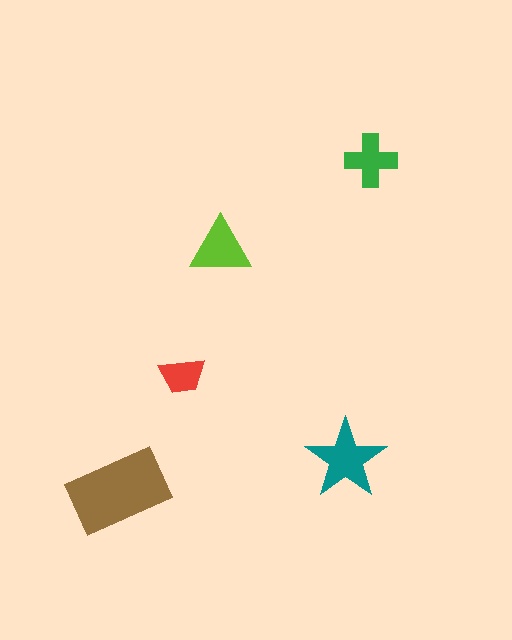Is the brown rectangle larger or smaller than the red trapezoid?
Larger.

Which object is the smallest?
The red trapezoid.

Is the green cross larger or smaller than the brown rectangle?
Smaller.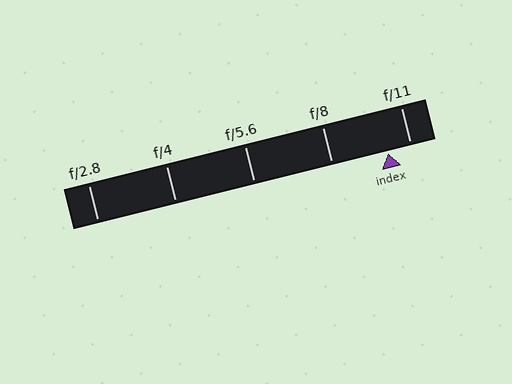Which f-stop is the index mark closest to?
The index mark is closest to f/11.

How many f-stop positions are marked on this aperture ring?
There are 5 f-stop positions marked.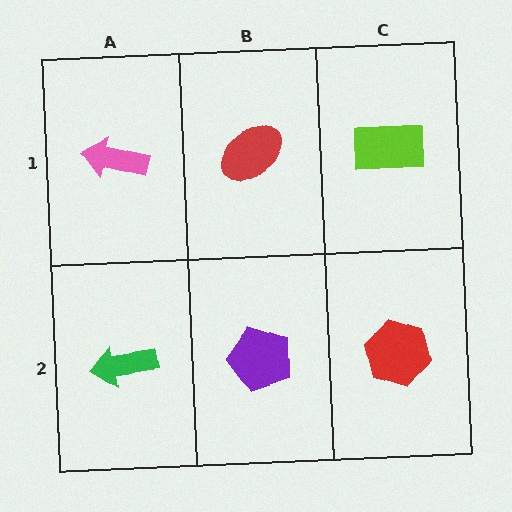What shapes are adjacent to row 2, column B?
A red ellipse (row 1, column B), a green arrow (row 2, column A), a red hexagon (row 2, column C).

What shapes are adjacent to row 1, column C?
A red hexagon (row 2, column C), a red ellipse (row 1, column B).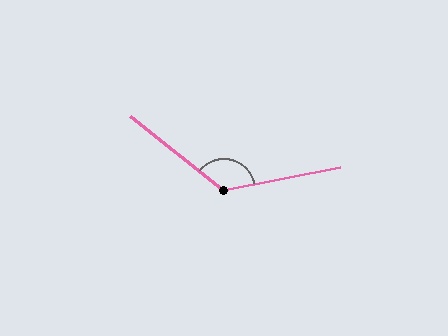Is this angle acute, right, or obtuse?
It is obtuse.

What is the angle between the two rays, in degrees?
Approximately 130 degrees.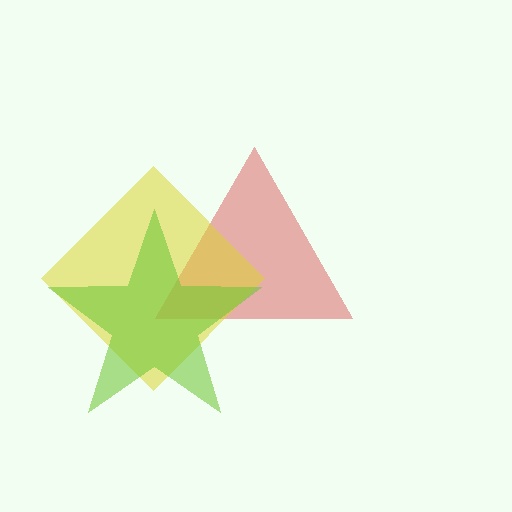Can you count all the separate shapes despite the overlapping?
Yes, there are 3 separate shapes.